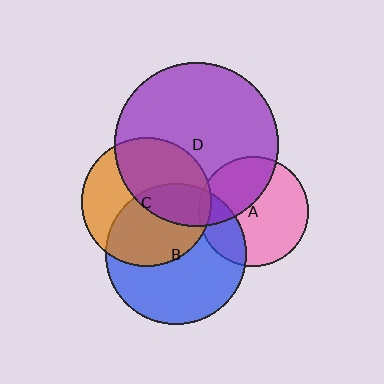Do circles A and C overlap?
Yes.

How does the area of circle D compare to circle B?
Approximately 1.3 times.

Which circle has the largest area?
Circle D (purple).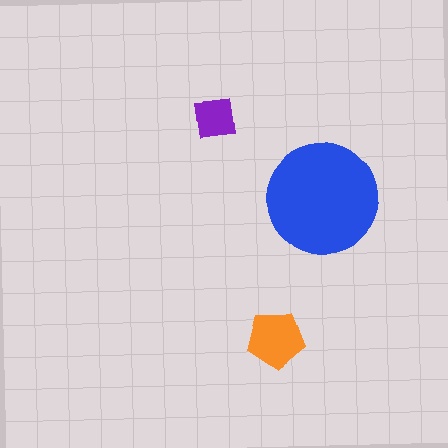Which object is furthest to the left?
The purple square is leftmost.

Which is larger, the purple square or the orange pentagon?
The orange pentagon.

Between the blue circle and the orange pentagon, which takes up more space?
The blue circle.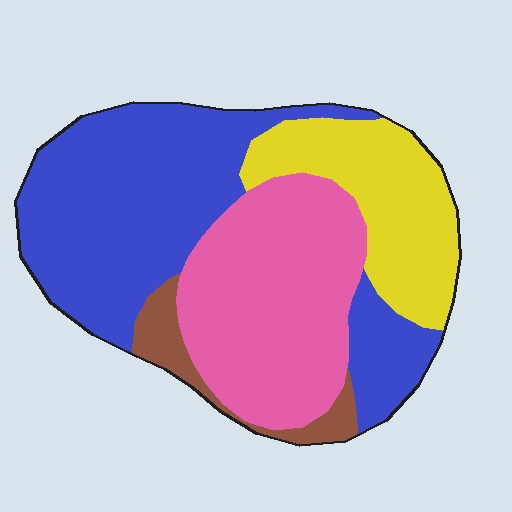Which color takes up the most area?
Blue, at roughly 40%.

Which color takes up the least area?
Brown, at roughly 5%.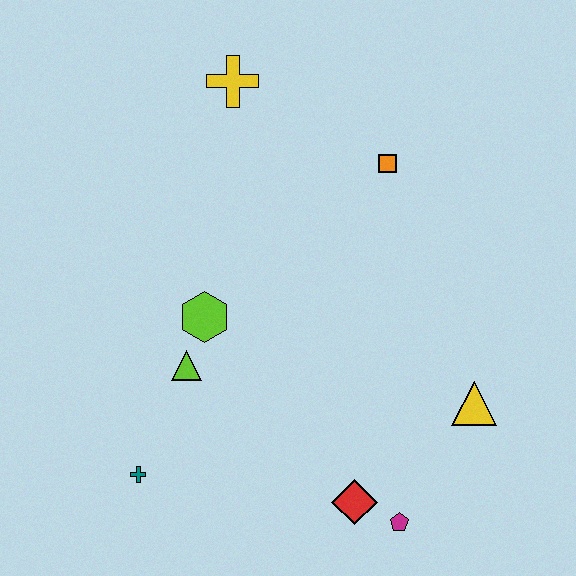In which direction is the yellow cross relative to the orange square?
The yellow cross is to the left of the orange square.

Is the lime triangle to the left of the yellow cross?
Yes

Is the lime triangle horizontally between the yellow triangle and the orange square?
No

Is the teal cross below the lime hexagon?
Yes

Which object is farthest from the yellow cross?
The magenta pentagon is farthest from the yellow cross.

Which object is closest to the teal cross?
The lime triangle is closest to the teal cross.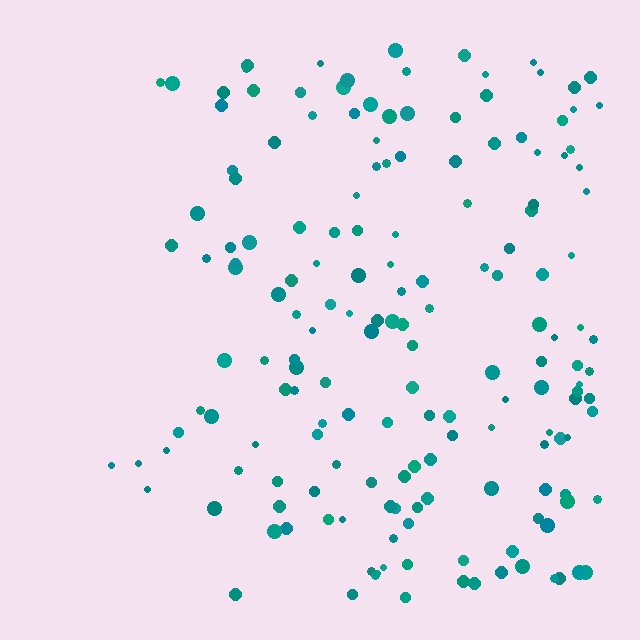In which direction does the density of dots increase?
From left to right, with the right side densest.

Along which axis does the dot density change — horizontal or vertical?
Horizontal.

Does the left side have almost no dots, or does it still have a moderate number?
Still a moderate number, just noticeably fewer than the right.